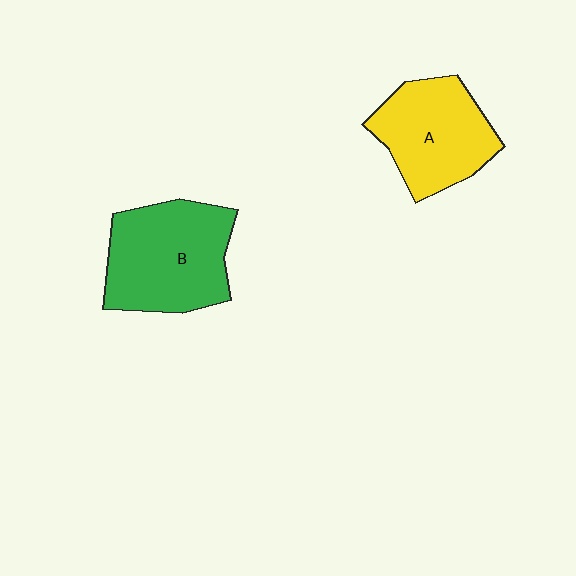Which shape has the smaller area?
Shape A (yellow).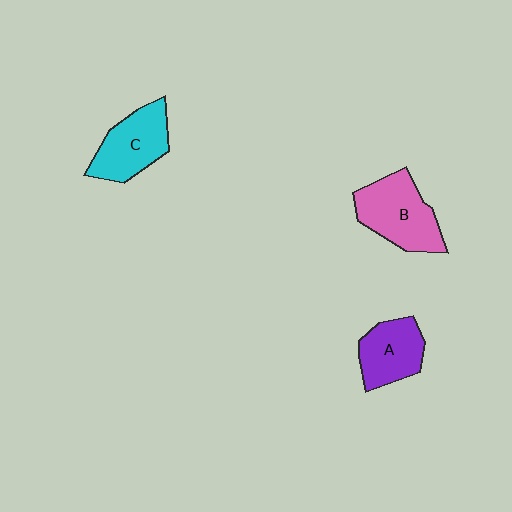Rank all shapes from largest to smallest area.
From largest to smallest: B (pink), C (cyan), A (purple).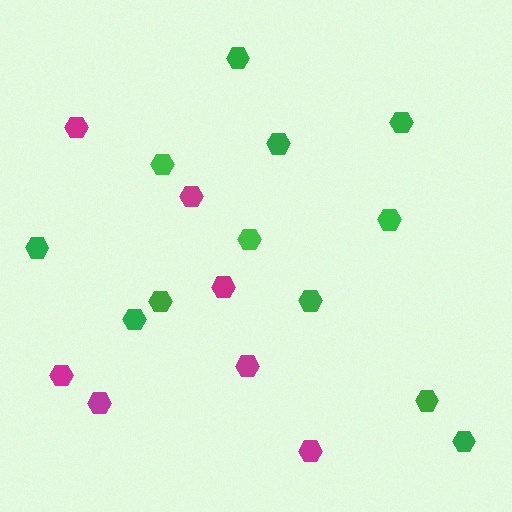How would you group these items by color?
There are 2 groups: one group of green hexagons (12) and one group of magenta hexagons (7).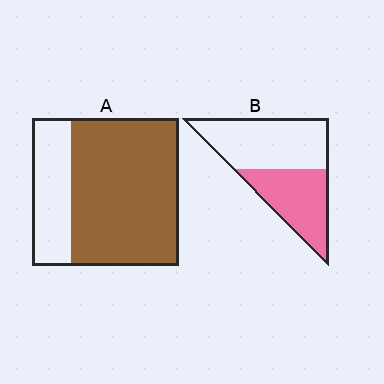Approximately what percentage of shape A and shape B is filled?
A is approximately 75% and B is approximately 45%.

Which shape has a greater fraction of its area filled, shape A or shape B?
Shape A.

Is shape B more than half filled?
No.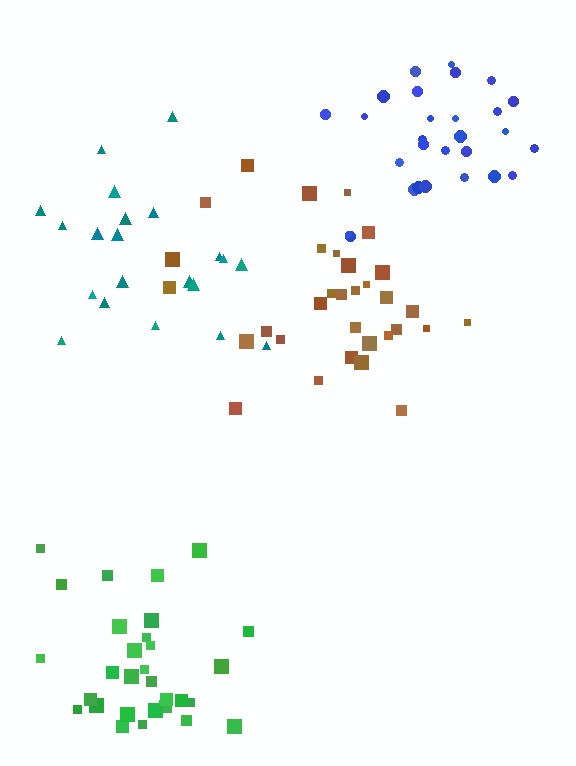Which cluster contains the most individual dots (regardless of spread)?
Brown (32).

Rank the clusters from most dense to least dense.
blue, green, brown, teal.